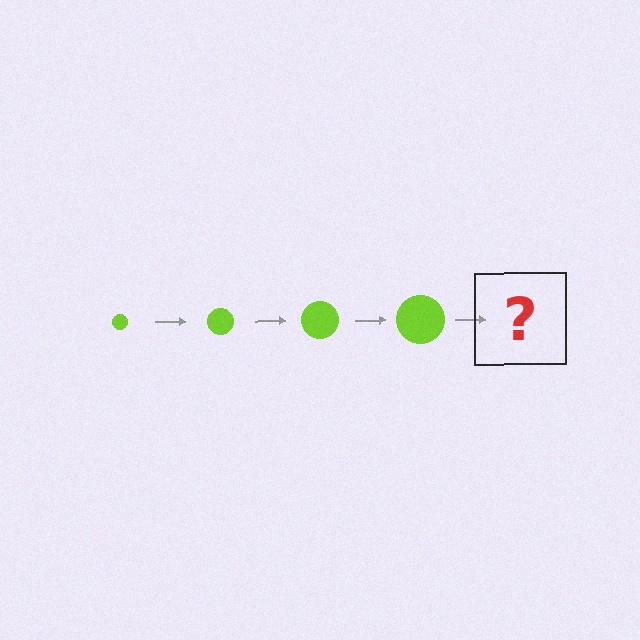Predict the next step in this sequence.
The next step is a lime circle, larger than the previous one.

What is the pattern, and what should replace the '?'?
The pattern is that the circle gets progressively larger each step. The '?' should be a lime circle, larger than the previous one.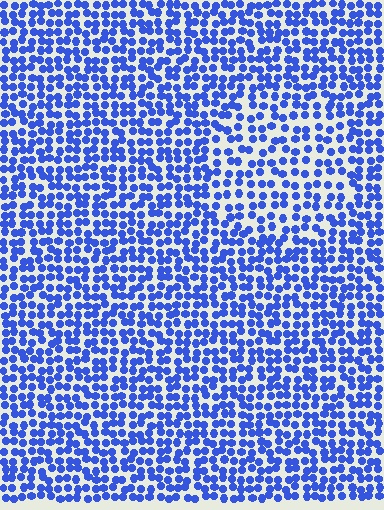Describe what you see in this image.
The image contains small blue elements arranged at two different densities. A circle-shaped region is visible where the elements are less densely packed than the surrounding area.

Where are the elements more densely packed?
The elements are more densely packed outside the circle boundary.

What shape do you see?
I see a circle.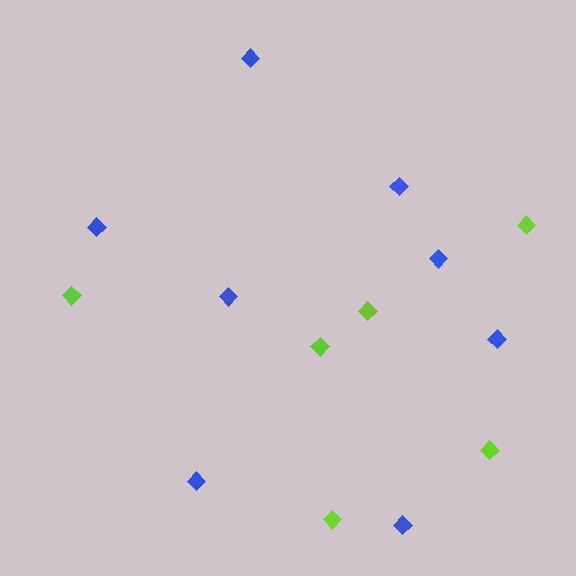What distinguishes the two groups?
There are 2 groups: one group of lime diamonds (6) and one group of blue diamonds (8).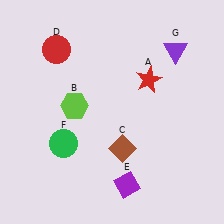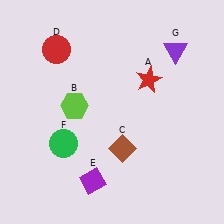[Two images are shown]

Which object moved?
The purple diamond (E) moved left.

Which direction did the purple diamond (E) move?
The purple diamond (E) moved left.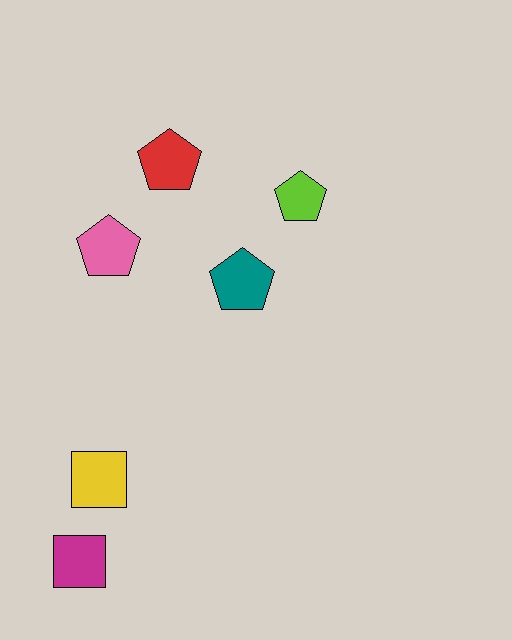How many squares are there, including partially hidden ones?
There are 2 squares.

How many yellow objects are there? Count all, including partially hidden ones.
There is 1 yellow object.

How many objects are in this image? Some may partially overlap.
There are 6 objects.